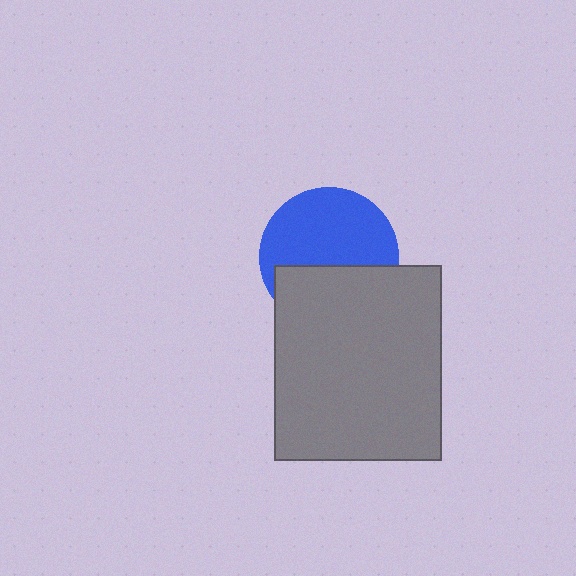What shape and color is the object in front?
The object in front is a gray rectangle.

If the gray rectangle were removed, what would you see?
You would see the complete blue circle.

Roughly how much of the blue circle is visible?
About half of it is visible (roughly 60%).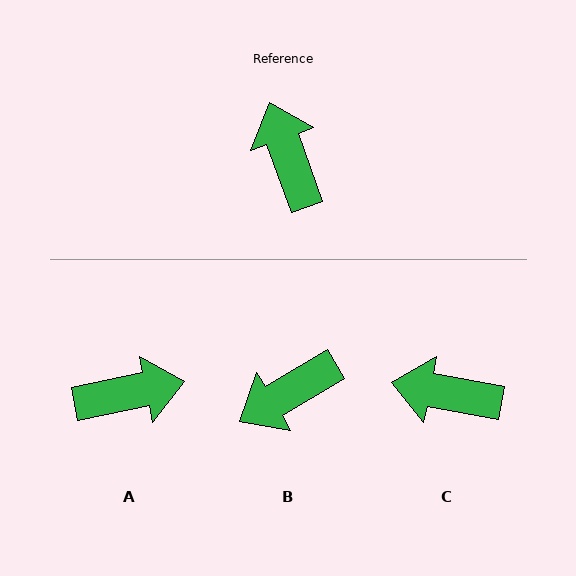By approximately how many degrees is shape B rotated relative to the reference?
Approximately 101 degrees counter-clockwise.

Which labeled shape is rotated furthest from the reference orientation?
B, about 101 degrees away.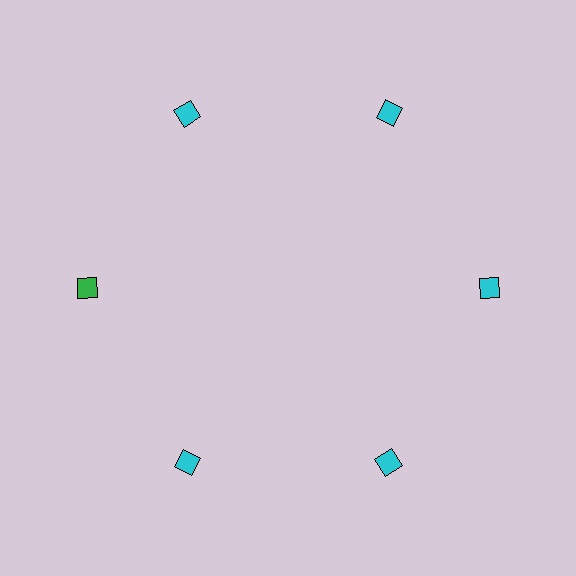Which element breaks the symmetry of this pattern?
The green diamond at roughly the 9 o'clock position breaks the symmetry. All other shapes are cyan diamonds.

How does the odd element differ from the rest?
It has a different color: green instead of cyan.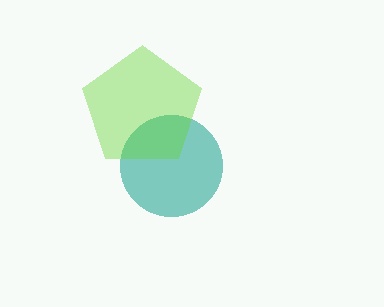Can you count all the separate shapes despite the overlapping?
Yes, there are 2 separate shapes.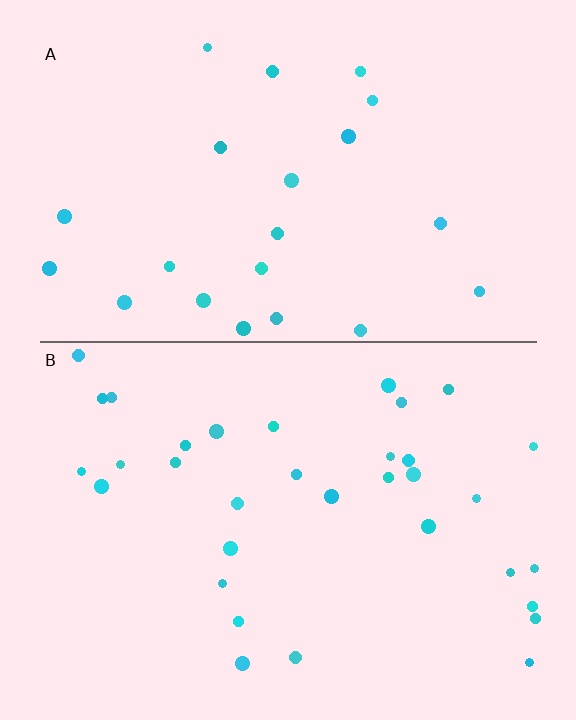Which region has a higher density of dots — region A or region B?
B (the bottom).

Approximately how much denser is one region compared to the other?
Approximately 1.5× — region B over region A.